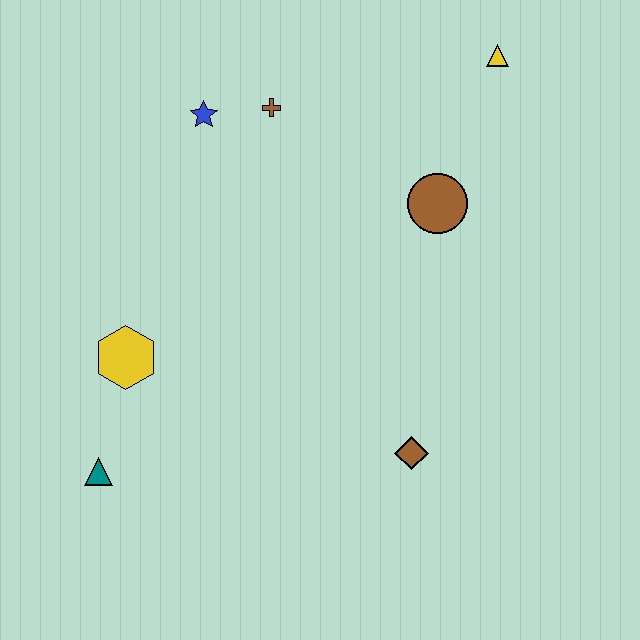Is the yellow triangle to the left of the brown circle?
No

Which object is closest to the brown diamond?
The brown circle is closest to the brown diamond.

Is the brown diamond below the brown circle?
Yes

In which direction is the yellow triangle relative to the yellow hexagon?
The yellow triangle is to the right of the yellow hexagon.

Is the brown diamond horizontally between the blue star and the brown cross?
No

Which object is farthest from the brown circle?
The teal triangle is farthest from the brown circle.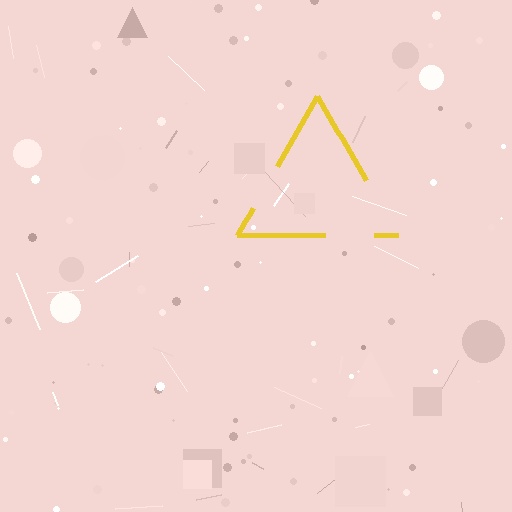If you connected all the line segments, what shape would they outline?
They would outline a triangle.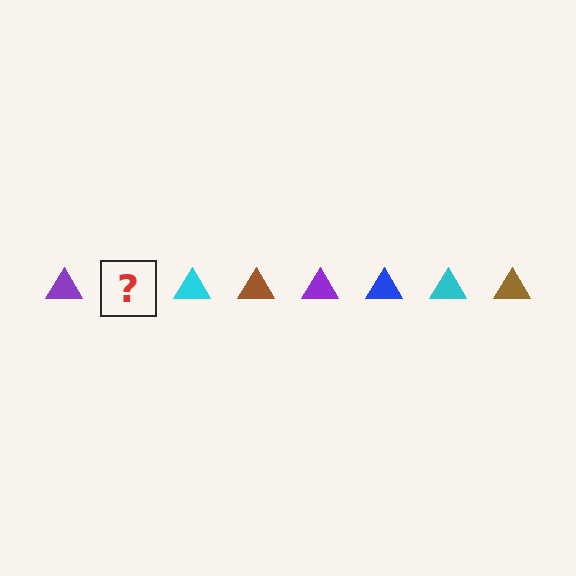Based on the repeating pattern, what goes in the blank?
The blank should be a blue triangle.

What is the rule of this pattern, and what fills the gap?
The rule is that the pattern cycles through purple, blue, cyan, brown triangles. The gap should be filled with a blue triangle.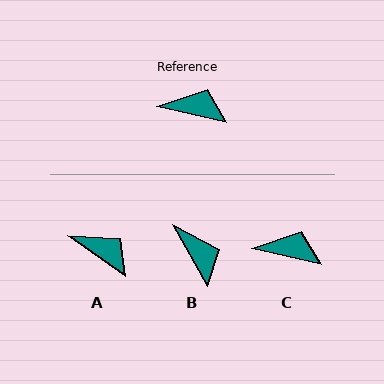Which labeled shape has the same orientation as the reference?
C.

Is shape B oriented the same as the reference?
No, it is off by about 48 degrees.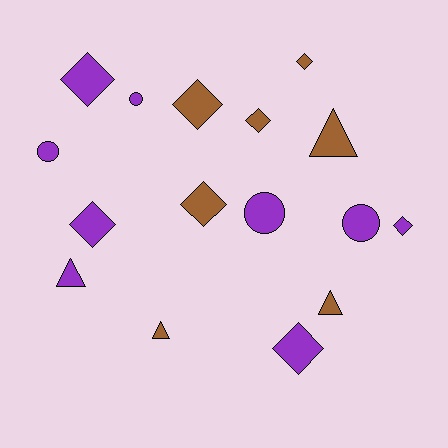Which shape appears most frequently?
Diamond, with 8 objects.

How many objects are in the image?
There are 16 objects.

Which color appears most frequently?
Purple, with 9 objects.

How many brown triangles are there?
There are 3 brown triangles.